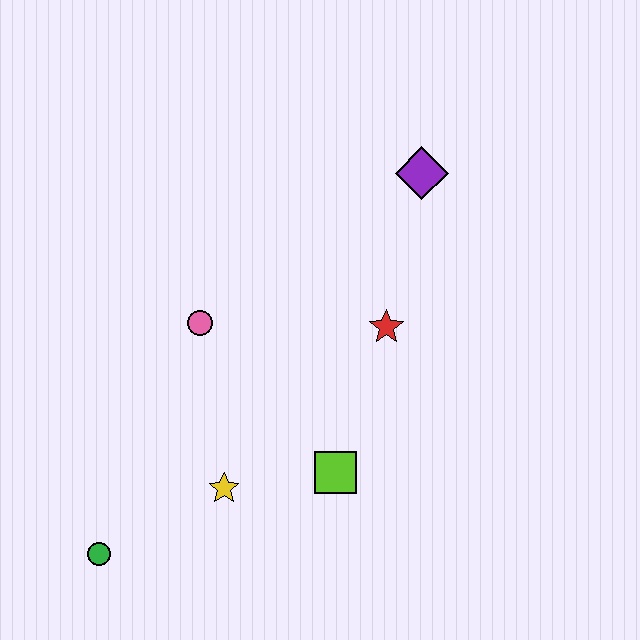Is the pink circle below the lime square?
No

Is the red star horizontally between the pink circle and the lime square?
No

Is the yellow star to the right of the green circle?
Yes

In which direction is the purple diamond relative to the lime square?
The purple diamond is above the lime square.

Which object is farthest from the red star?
The green circle is farthest from the red star.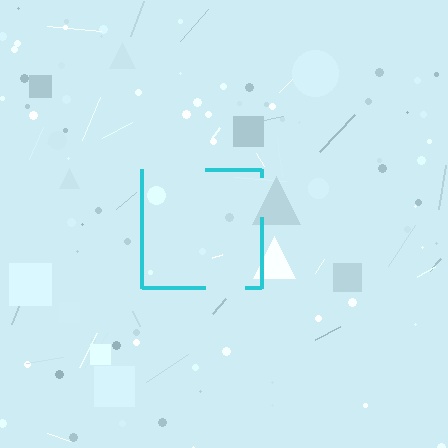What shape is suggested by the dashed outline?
The dashed outline suggests a square.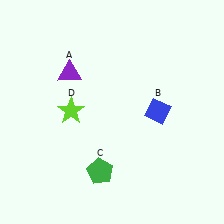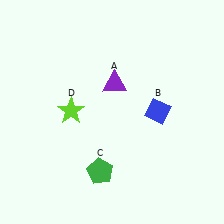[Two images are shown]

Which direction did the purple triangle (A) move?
The purple triangle (A) moved right.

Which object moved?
The purple triangle (A) moved right.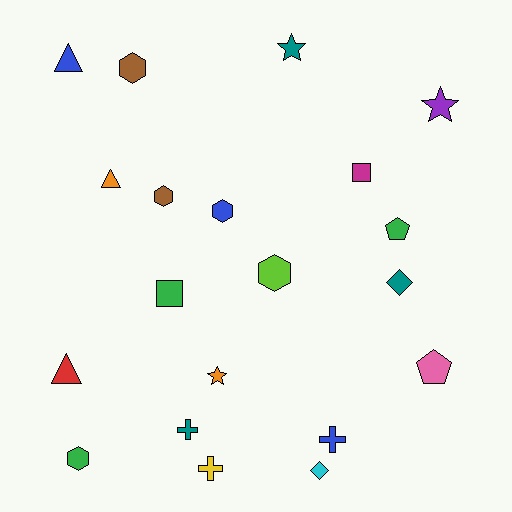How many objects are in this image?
There are 20 objects.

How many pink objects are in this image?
There is 1 pink object.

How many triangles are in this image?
There are 3 triangles.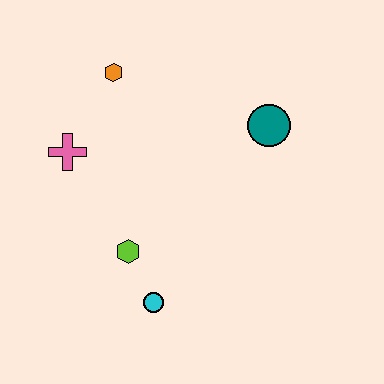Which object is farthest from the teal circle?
The cyan circle is farthest from the teal circle.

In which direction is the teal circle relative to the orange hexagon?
The teal circle is to the right of the orange hexagon.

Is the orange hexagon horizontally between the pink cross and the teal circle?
Yes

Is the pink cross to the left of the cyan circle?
Yes